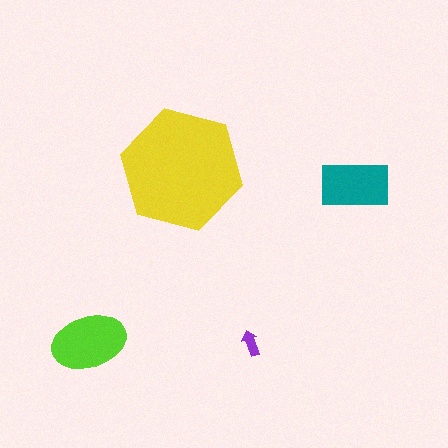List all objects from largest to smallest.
The yellow hexagon, the lime ellipse, the teal rectangle, the purple arrow.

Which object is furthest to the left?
The lime ellipse is leftmost.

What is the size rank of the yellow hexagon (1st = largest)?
1st.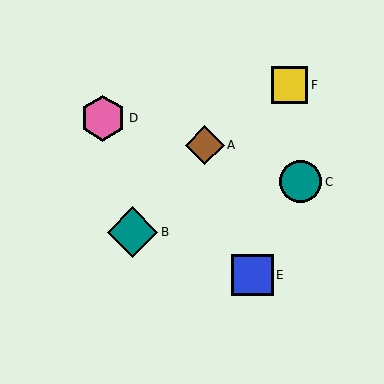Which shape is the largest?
The teal diamond (labeled B) is the largest.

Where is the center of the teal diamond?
The center of the teal diamond is at (133, 232).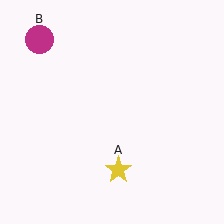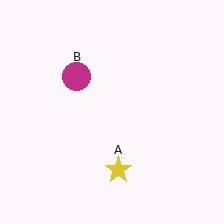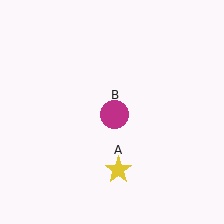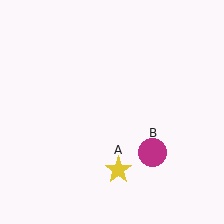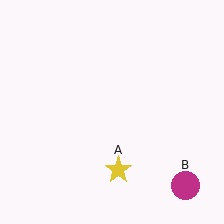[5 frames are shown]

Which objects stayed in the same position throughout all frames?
Yellow star (object A) remained stationary.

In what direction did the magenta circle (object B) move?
The magenta circle (object B) moved down and to the right.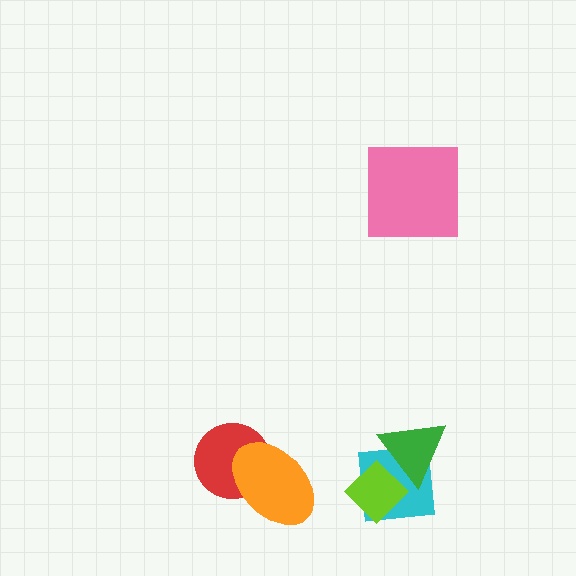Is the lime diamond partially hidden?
Yes, it is partially covered by another shape.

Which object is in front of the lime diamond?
The green triangle is in front of the lime diamond.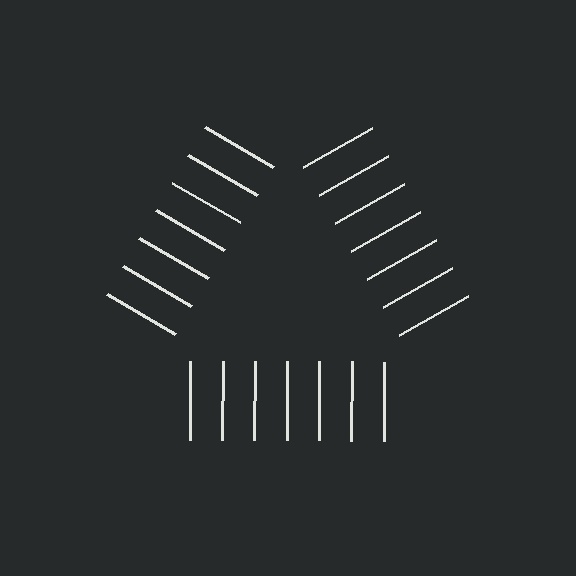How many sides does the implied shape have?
3 sides — the line-ends trace a triangle.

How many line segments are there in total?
21 — 7 along each of the 3 edges.